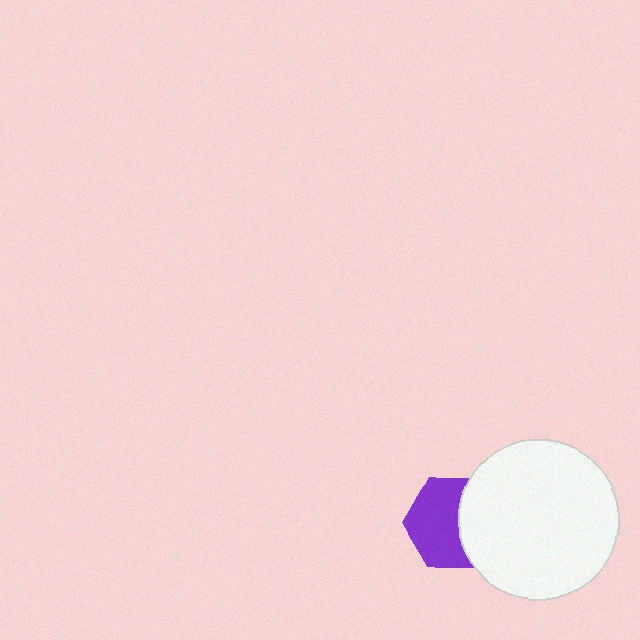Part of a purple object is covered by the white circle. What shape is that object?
It is a hexagon.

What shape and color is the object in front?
The object in front is a white circle.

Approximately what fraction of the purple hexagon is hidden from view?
Roughly 39% of the purple hexagon is hidden behind the white circle.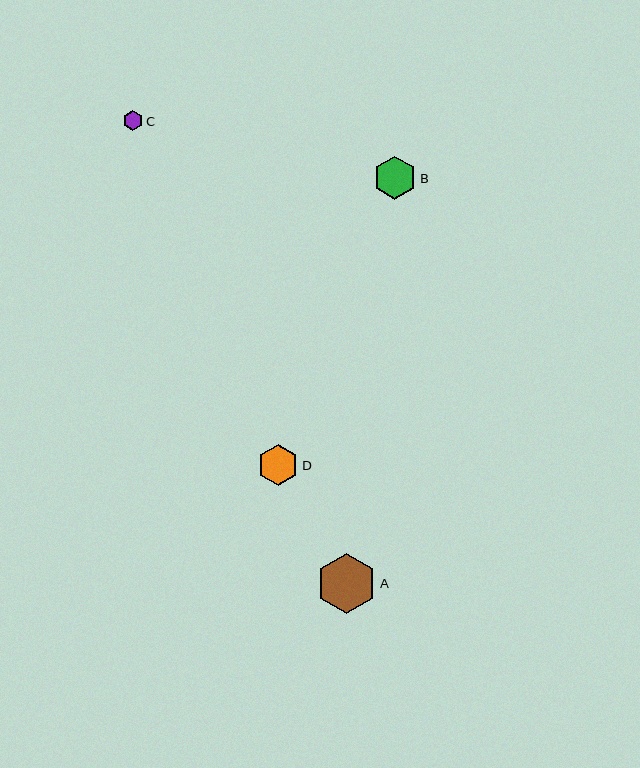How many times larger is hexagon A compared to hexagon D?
Hexagon A is approximately 1.5 times the size of hexagon D.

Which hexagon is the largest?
Hexagon A is the largest with a size of approximately 60 pixels.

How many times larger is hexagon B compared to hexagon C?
Hexagon B is approximately 2.2 times the size of hexagon C.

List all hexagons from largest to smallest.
From largest to smallest: A, B, D, C.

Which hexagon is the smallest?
Hexagon C is the smallest with a size of approximately 20 pixels.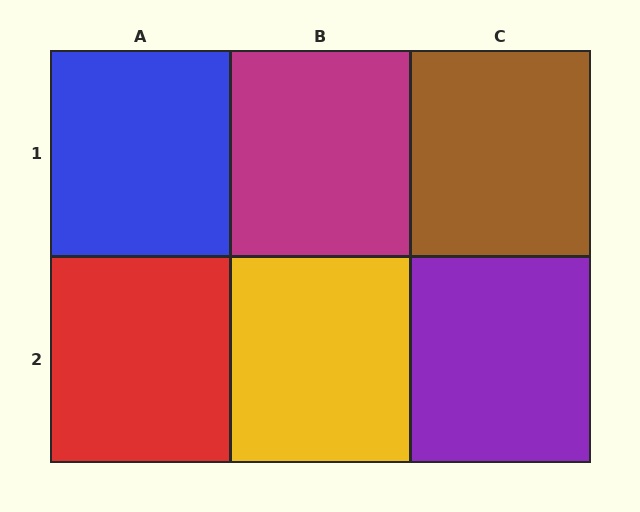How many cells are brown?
1 cell is brown.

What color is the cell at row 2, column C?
Purple.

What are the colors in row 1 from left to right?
Blue, magenta, brown.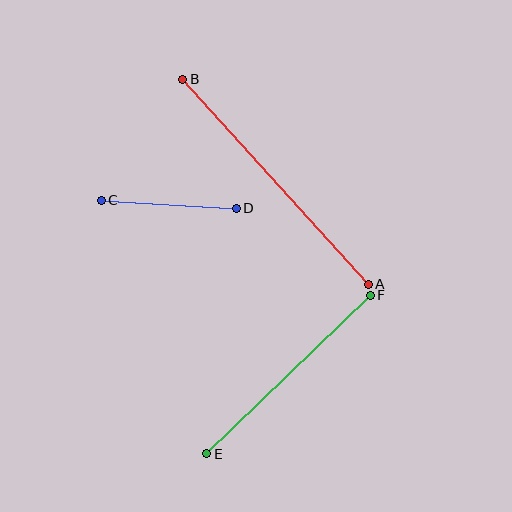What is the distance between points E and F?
The distance is approximately 228 pixels.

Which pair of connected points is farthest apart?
Points A and B are farthest apart.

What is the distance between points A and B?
The distance is approximately 277 pixels.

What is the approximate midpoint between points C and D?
The midpoint is at approximately (169, 204) pixels.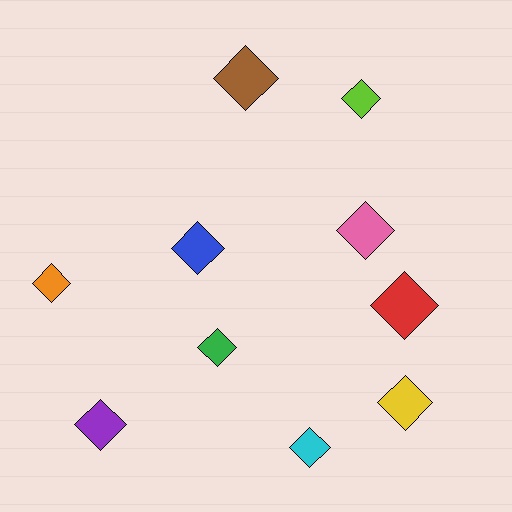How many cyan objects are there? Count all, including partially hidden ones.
There is 1 cyan object.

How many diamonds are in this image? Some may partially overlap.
There are 10 diamonds.